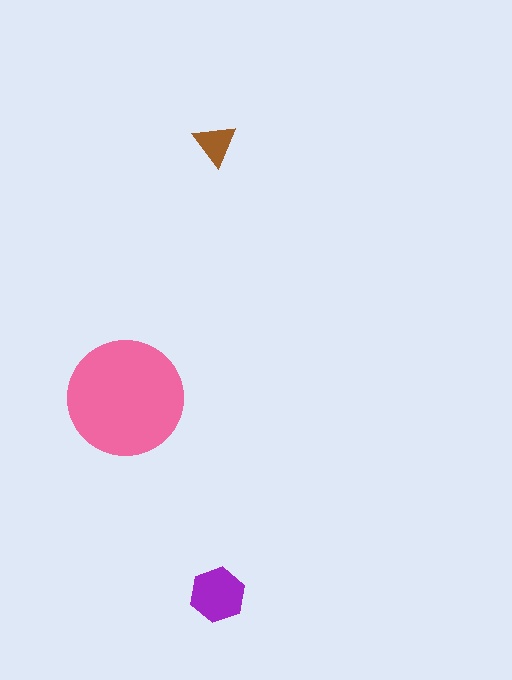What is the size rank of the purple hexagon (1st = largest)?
2nd.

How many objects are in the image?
There are 3 objects in the image.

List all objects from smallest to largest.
The brown triangle, the purple hexagon, the pink circle.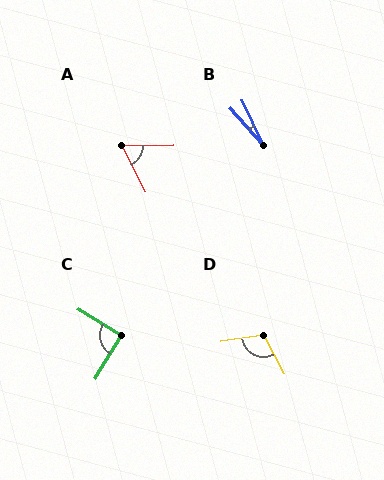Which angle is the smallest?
B, at approximately 16 degrees.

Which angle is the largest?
D, at approximately 110 degrees.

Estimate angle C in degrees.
Approximately 90 degrees.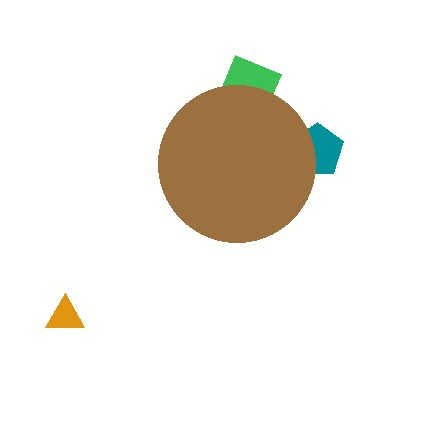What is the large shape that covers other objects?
A brown circle.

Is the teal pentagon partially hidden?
Yes, the teal pentagon is partially hidden behind the brown circle.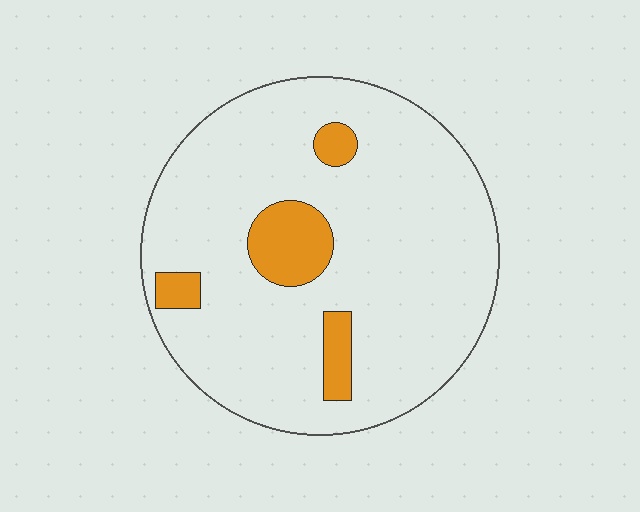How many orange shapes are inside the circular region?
4.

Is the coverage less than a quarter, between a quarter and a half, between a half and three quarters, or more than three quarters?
Less than a quarter.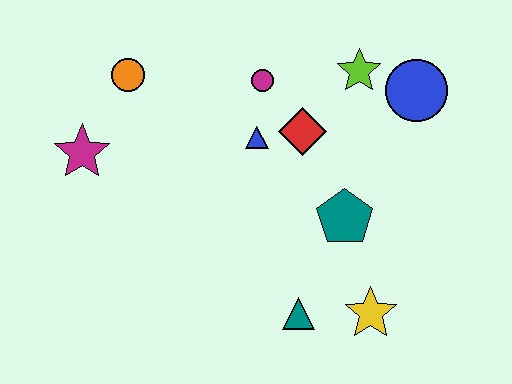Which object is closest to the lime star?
The blue circle is closest to the lime star.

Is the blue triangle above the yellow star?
Yes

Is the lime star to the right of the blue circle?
No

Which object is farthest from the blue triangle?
The yellow star is farthest from the blue triangle.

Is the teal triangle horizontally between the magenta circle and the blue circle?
Yes